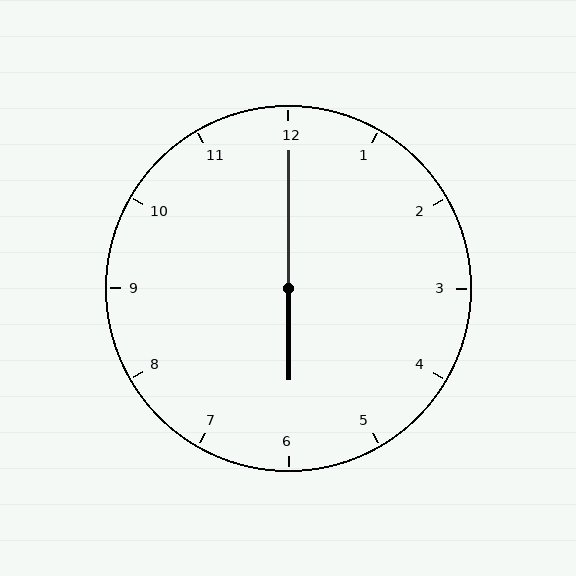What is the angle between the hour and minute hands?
Approximately 180 degrees.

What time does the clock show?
6:00.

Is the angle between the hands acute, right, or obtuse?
It is obtuse.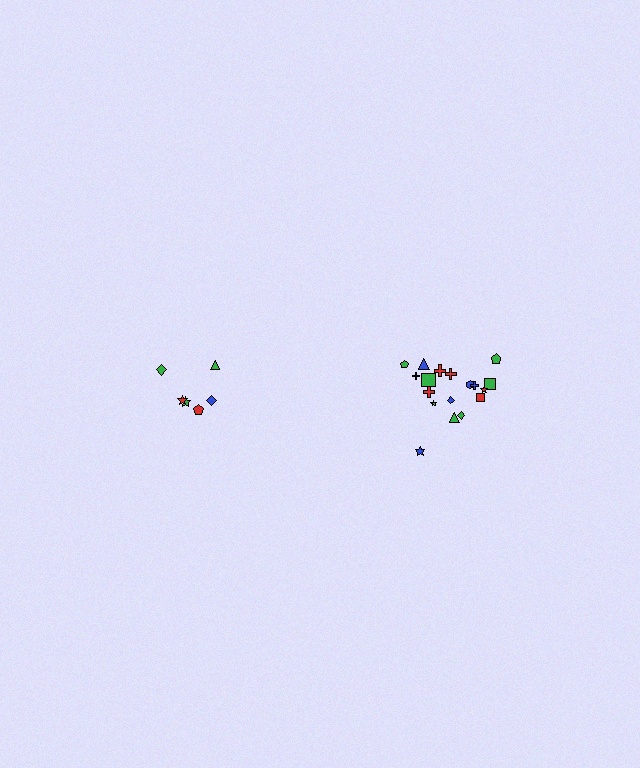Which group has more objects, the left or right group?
The right group.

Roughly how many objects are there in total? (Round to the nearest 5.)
Roughly 25 objects in total.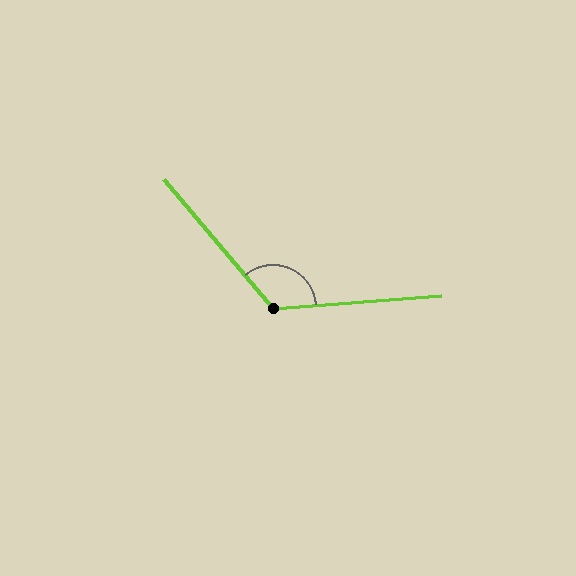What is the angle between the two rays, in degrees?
Approximately 126 degrees.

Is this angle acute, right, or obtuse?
It is obtuse.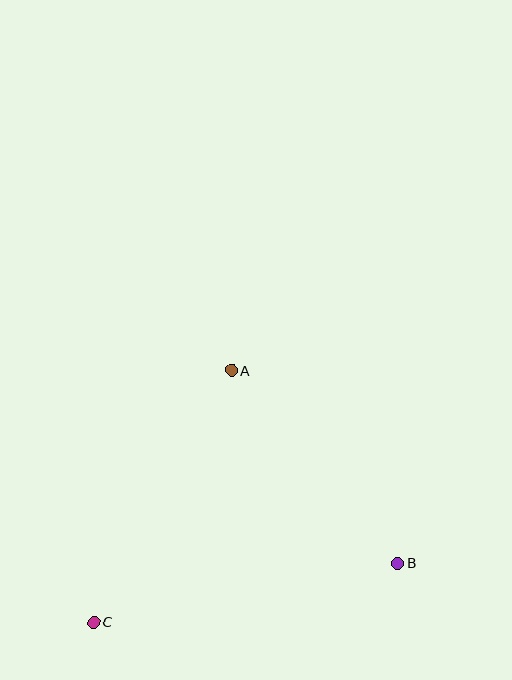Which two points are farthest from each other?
Points B and C are farthest from each other.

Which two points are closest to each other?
Points A and B are closest to each other.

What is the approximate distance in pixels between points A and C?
The distance between A and C is approximately 287 pixels.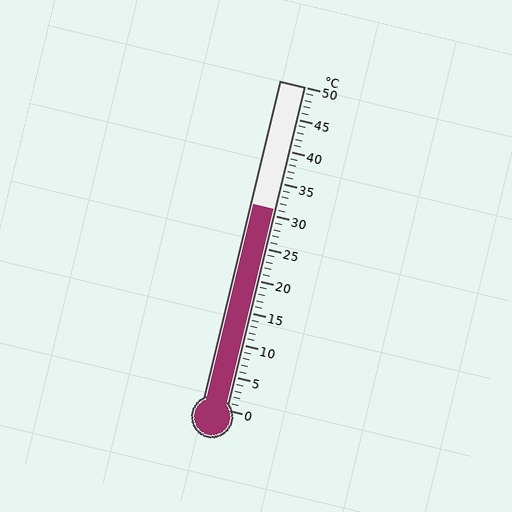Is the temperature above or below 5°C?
The temperature is above 5°C.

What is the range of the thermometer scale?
The thermometer scale ranges from 0°C to 50°C.